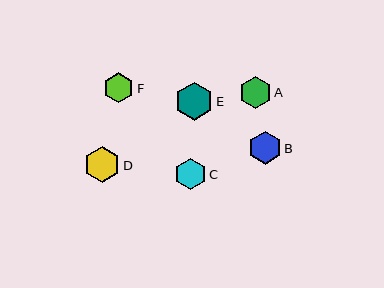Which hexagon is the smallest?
Hexagon F is the smallest with a size of approximately 30 pixels.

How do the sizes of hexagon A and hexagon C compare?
Hexagon A and hexagon C are approximately the same size.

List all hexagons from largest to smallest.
From largest to smallest: E, D, B, A, C, F.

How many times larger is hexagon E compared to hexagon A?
Hexagon E is approximately 1.2 times the size of hexagon A.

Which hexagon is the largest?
Hexagon E is the largest with a size of approximately 38 pixels.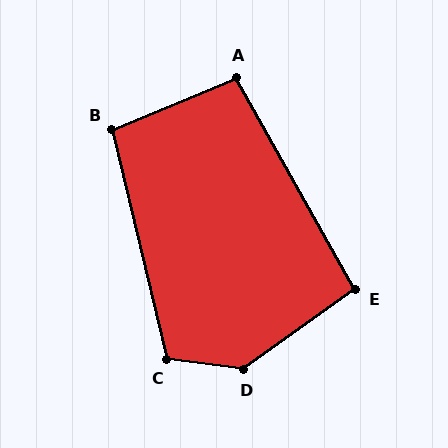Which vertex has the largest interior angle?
D, at approximately 137 degrees.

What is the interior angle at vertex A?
Approximately 97 degrees (obtuse).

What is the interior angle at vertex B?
Approximately 99 degrees (obtuse).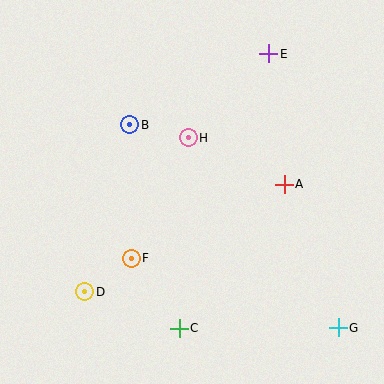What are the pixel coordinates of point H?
Point H is at (188, 138).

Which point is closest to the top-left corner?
Point B is closest to the top-left corner.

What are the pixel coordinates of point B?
Point B is at (130, 125).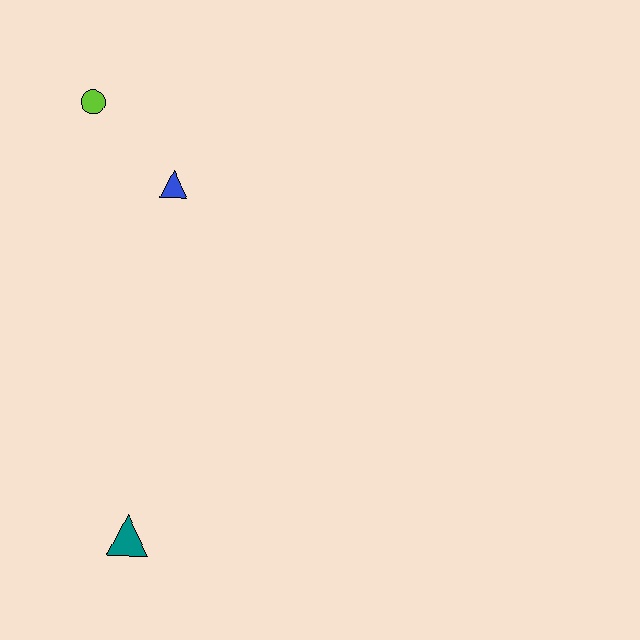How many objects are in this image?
There are 3 objects.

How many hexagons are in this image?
There are no hexagons.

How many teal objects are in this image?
There is 1 teal object.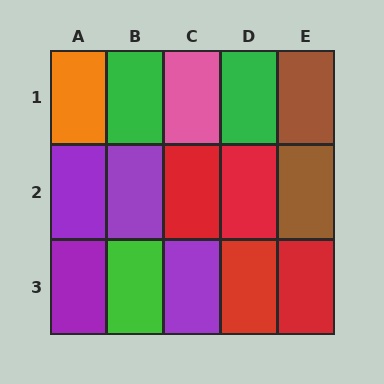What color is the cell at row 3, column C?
Purple.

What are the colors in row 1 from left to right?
Orange, green, pink, green, brown.